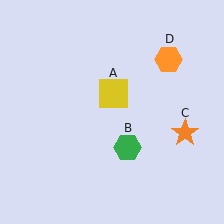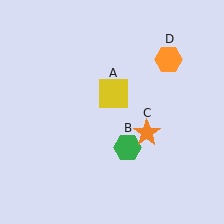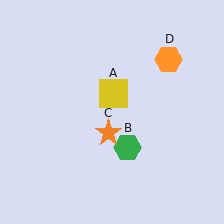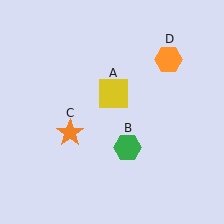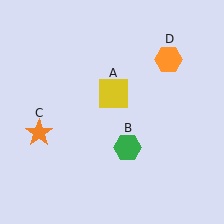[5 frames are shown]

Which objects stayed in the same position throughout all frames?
Yellow square (object A) and green hexagon (object B) and orange hexagon (object D) remained stationary.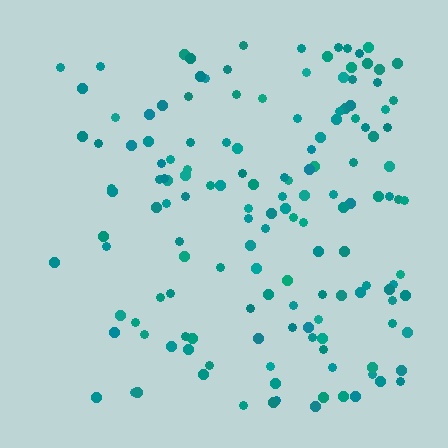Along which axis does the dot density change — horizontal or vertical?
Horizontal.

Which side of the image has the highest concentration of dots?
The right.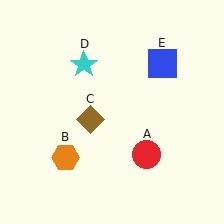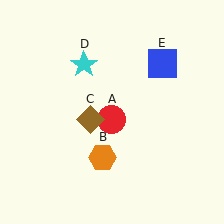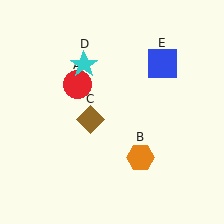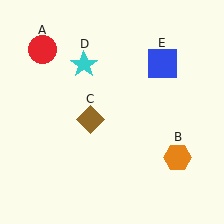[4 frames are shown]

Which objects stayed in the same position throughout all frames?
Brown diamond (object C) and cyan star (object D) and blue square (object E) remained stationary.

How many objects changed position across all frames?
2 objects changed position: red circle (object A), orange hexagon (object B).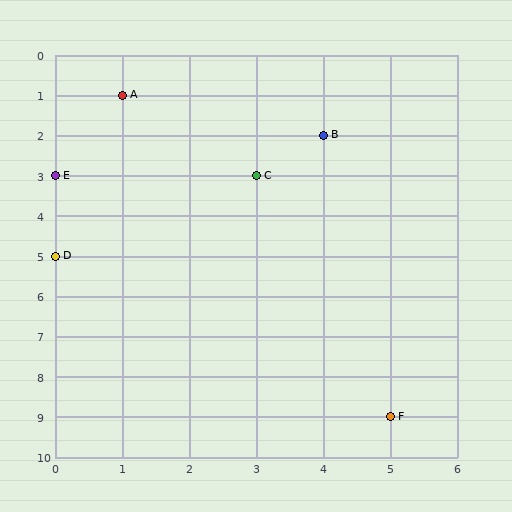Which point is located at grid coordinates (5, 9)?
Point F is at (5, 9).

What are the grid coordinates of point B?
Point B is at grid coordinates (4, 2).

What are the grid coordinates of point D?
Point D is at grid coordinates (0, 5).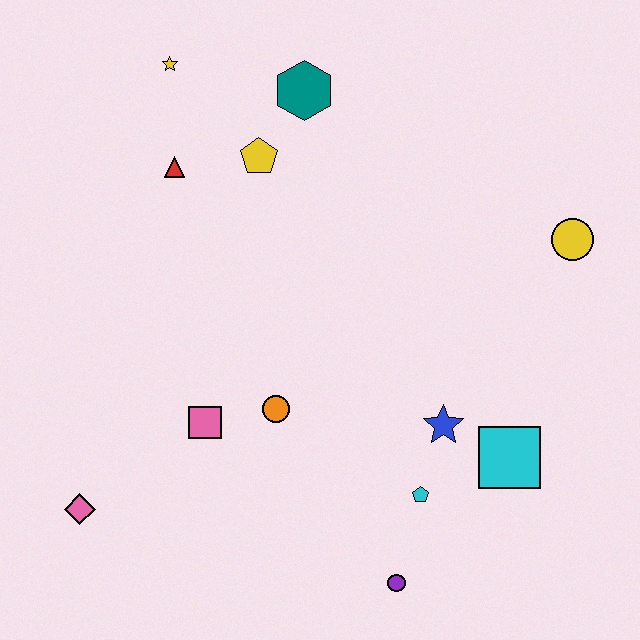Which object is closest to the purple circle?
The cyan pentagon is closest to the purple circle.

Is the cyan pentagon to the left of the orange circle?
No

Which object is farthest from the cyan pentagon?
The yellow star is farthest from the cyan pentagon.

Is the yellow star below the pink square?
No